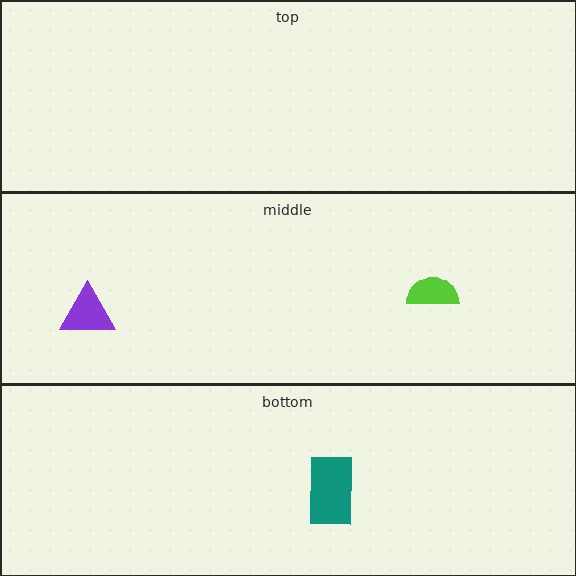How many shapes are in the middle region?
2.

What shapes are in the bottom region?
The teal rectangle.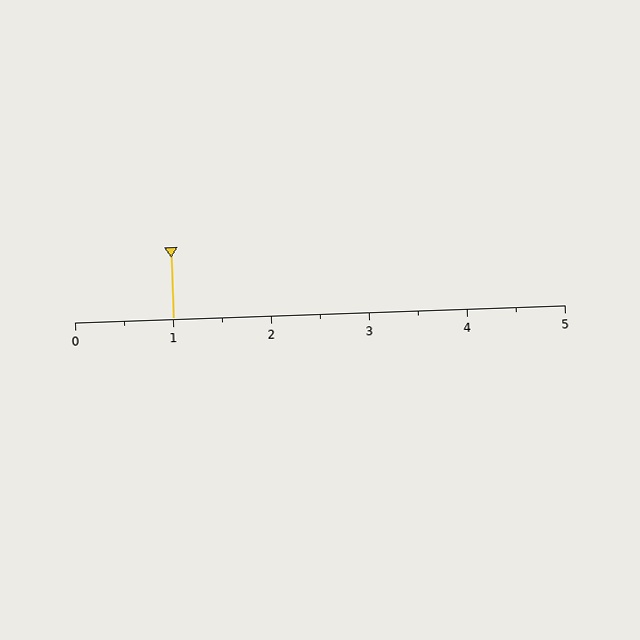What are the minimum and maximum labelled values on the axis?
The axis runs from 0 to 5.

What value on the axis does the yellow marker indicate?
The marker indicates approximately 1.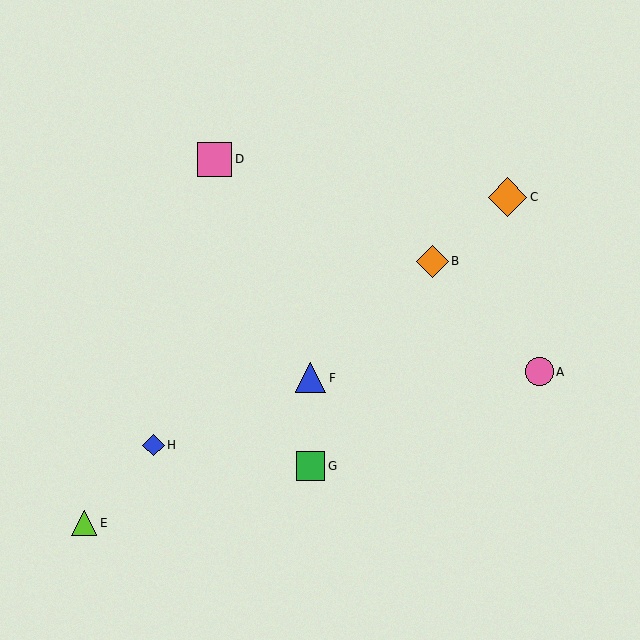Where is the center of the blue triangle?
The center of the blue triangle is at (310, 378).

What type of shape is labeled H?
Shape H is a blue diamond.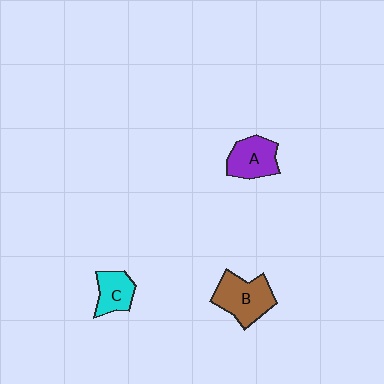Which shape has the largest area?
Shape B (brown).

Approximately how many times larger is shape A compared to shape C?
Approximately 1.3 times.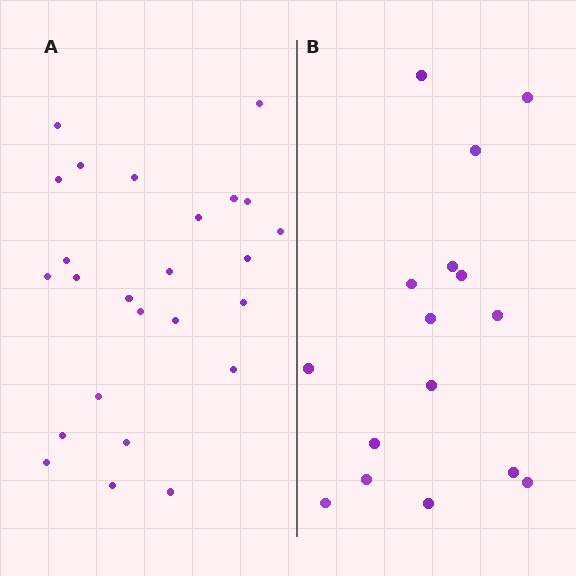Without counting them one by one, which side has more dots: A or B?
Region A (the left region) has more dots.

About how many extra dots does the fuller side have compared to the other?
Region A has roughly 8 or so more dots than region B.